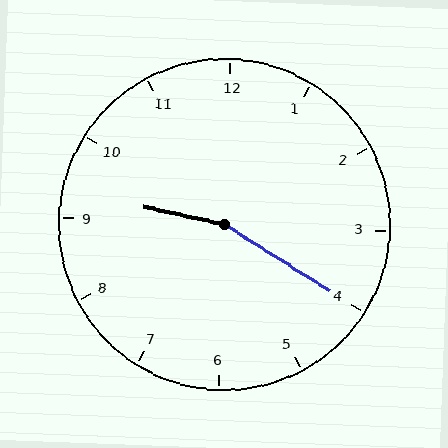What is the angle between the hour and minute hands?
Approximately 160 degrees.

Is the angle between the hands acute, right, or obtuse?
It is obtuse.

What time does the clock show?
9:20.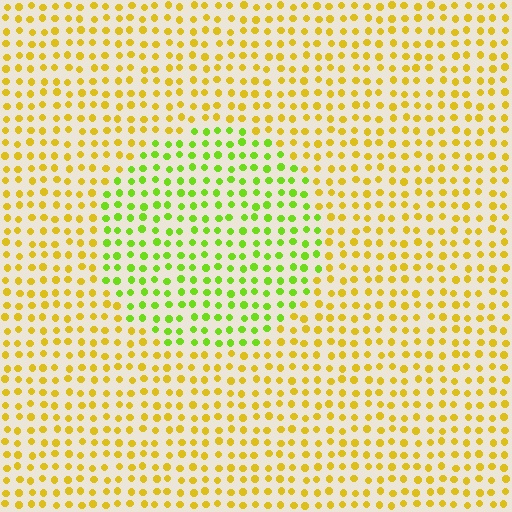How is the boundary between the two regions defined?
The boundary is defined purely by a slight shift in hue (about 43 degrees). Spacing, size, and orientation are identical on both sides.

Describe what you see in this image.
The image is filled with small yellow elements in a uniform arrangement. A circle-shaped region is visible where the elements are tinted to a slightly different hue, forming a subtle color boundary.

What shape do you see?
I see a circle.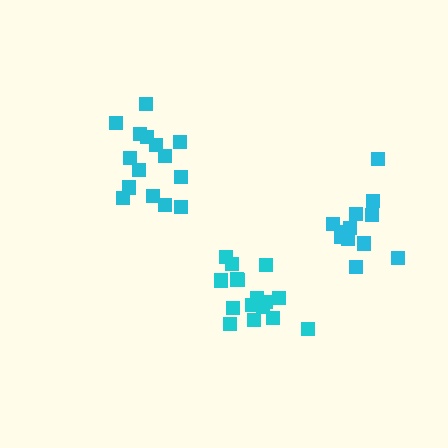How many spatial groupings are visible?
There are 3 spatial groupings.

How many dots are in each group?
Group 1: 16 dots, Group 2: 15 dots, Group 3: 12 dots (43 total).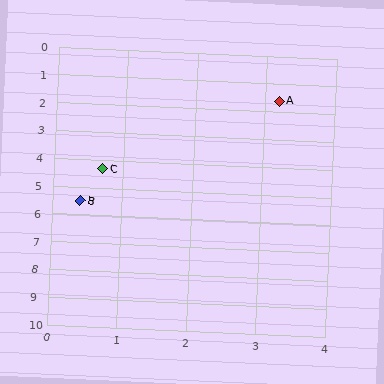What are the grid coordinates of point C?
Point C is at approximately (0.7, 4.3).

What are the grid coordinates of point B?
Point B is at approximately (0.4, 5.5).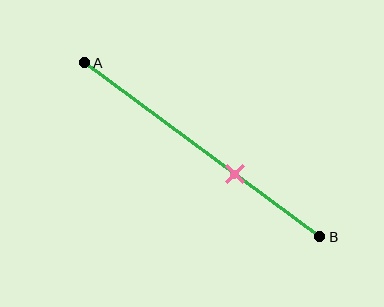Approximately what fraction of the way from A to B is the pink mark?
The pink mark is approximately 65% of the way from A to B.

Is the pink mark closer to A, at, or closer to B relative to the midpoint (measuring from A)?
The pink mark is closer to point B than the midpoint of segment AB.